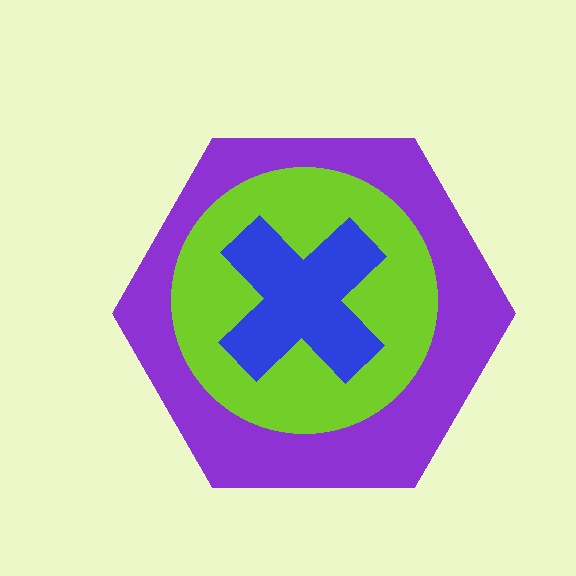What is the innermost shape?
The blue cross.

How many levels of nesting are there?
3.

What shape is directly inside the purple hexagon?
The lime circle.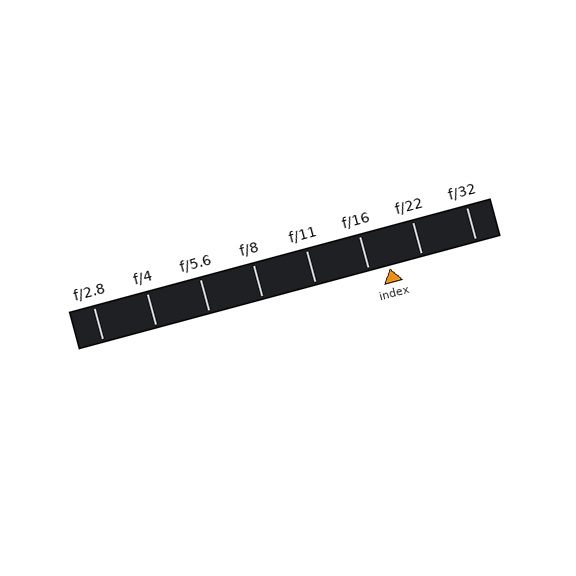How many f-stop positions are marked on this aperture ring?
There are 8 f-stop positions marked.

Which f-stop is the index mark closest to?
The index mark is closest to f/16.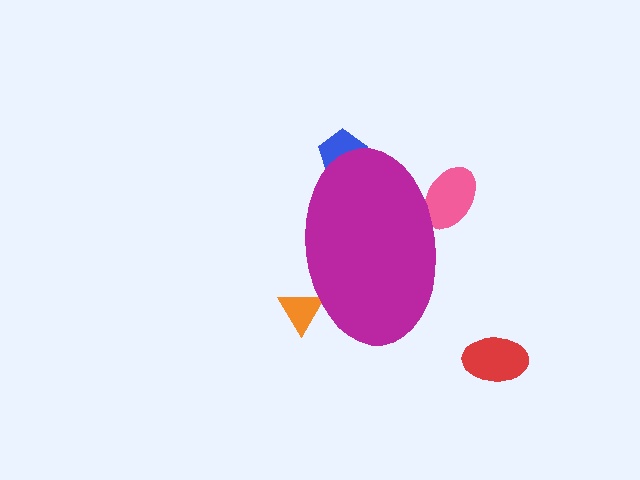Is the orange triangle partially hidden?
Yes, the orange triangle is partially hidden behind the magenta ellipse.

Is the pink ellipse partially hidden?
Yes, the pink ellipse is partially hidden behind the magenta ellipse.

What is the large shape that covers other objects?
A magenta ellipse.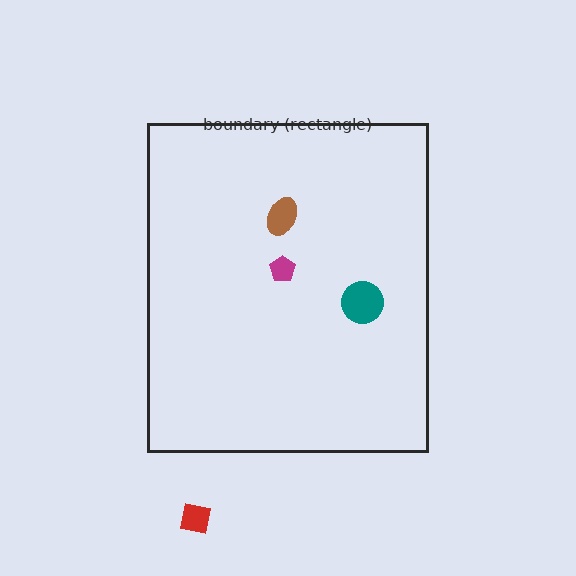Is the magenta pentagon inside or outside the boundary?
Inside.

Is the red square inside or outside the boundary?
Outside.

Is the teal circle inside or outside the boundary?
Inside.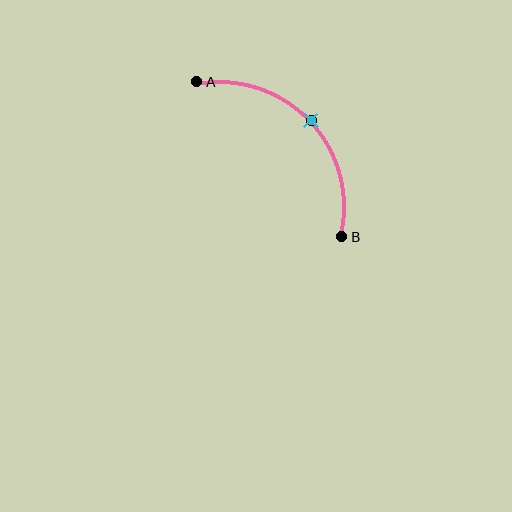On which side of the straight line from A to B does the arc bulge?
The arc bulges above and to the right of the straight line connecting A and B.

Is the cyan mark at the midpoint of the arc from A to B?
Yes. The cyan mark lies on the arc at equal arc-length from both A and B — it is the arc midpoint.